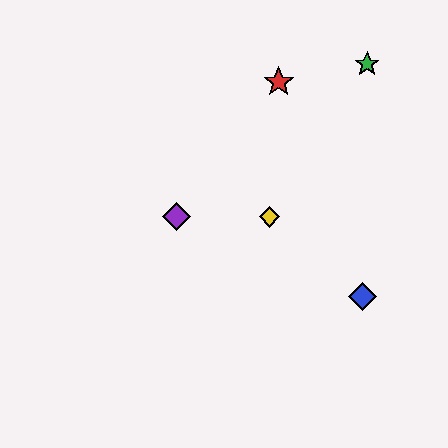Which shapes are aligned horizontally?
The yellow diamond, the purple diamond are aligned horizontally.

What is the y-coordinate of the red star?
The red star is at y≈82.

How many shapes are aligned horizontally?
2 shapes (the yellow diamond, the purple diamond) are aligned horizontally.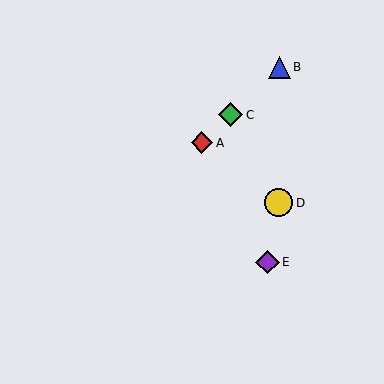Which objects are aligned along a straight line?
Objects A, B, C are aligned along a straight line.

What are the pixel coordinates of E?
Object E is at (268, 262).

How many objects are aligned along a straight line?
3 objects (A, B, C) are aligned along a straight line.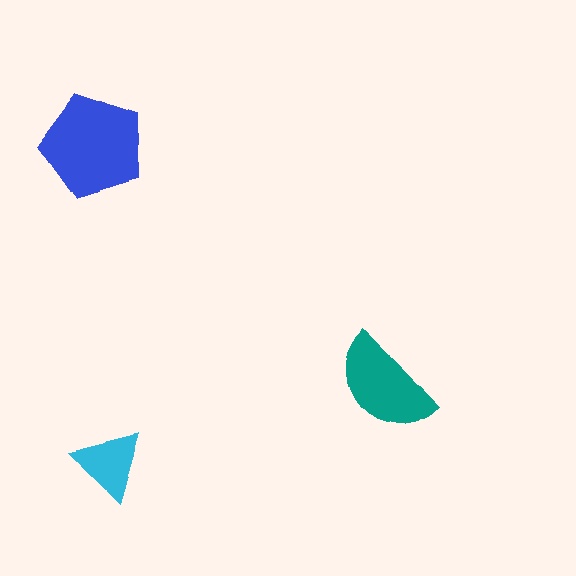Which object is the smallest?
The cyan triangle.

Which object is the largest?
The blue pentagon.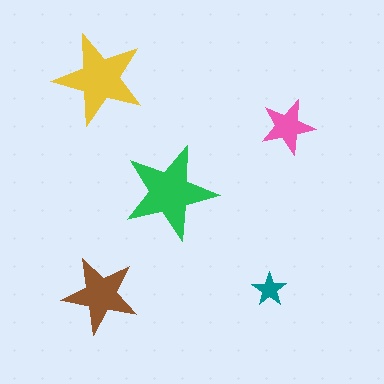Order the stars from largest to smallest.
the green one, the yellow one, the brown one, the pink one, the teal one.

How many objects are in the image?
There are 5 objects in the image.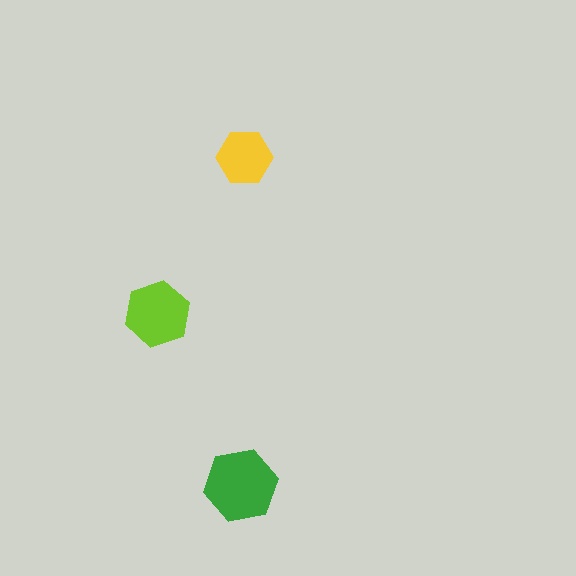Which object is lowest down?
The green hexagon is bottommost.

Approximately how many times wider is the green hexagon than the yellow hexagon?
About 1.5 times wider.